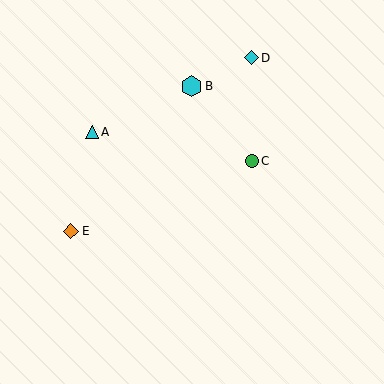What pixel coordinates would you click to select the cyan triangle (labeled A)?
Click at (92, 132) to select the cyan triangle A.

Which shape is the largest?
The cyan hexagon (labeled B) is the largest.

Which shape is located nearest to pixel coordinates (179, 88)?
The cyan hexagon (labeled B) at (192, 86) is nearest to that location.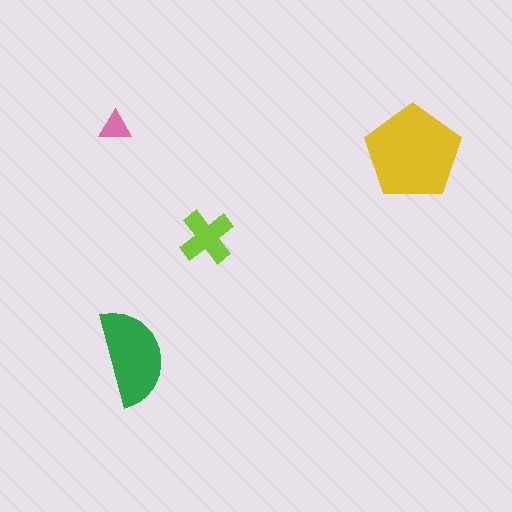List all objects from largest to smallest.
The yellow pentagon, the green semicircle, the lime cross, the pink triangle.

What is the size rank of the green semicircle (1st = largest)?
2nd.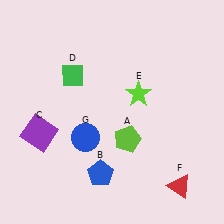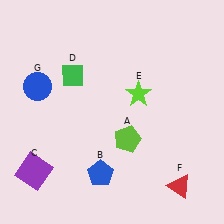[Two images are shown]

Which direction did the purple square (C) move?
The purple square (C) moved down.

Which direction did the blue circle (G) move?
The blue circle (G) moved up.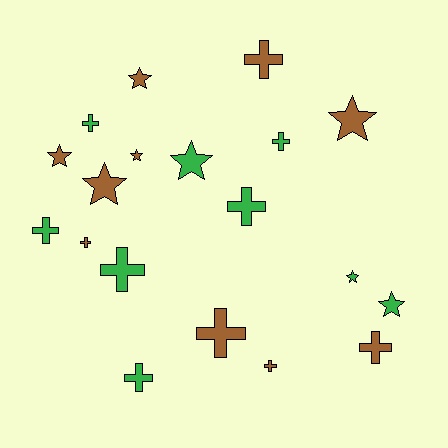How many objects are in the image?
There are 19 objects.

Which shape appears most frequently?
Cross, with 11 objects.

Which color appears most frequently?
Brown, with 10 objects.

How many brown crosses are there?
There are 5 brown crosses.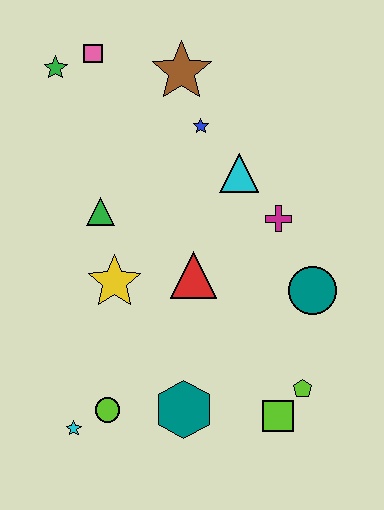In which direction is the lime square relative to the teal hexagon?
The lime square is to the right of the teal hexagon.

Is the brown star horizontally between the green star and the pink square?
No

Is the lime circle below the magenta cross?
Yes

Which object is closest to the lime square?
The lime pentagon is closest to the lime square.